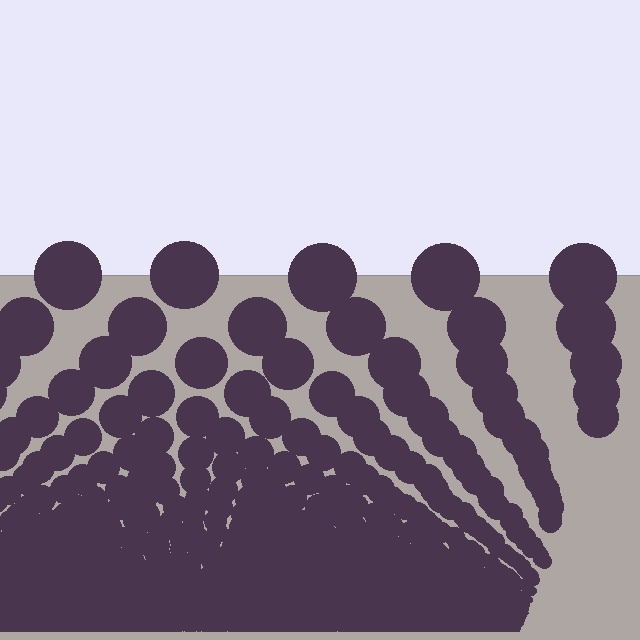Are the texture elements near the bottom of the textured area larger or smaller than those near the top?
Smaller. The gradient is inverted — elements near the bottom are smaller and denser.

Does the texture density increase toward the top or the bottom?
Density increases toward the bottom.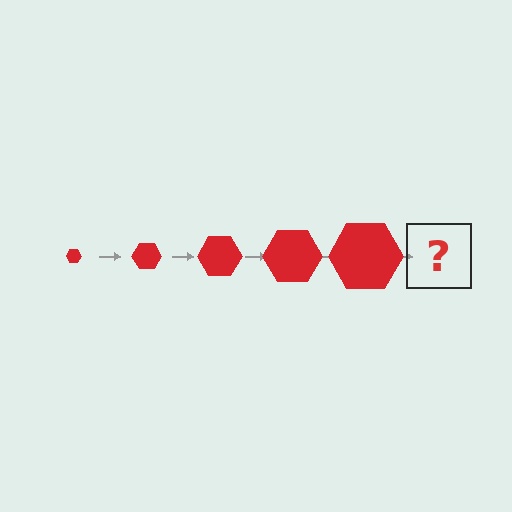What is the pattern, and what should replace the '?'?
The pattern is that the hexagon gets progressively larger each step. The '?' should be a red hexagon, larger than the previous one.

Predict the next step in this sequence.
The next step is a red hexagon, larger than the previous one.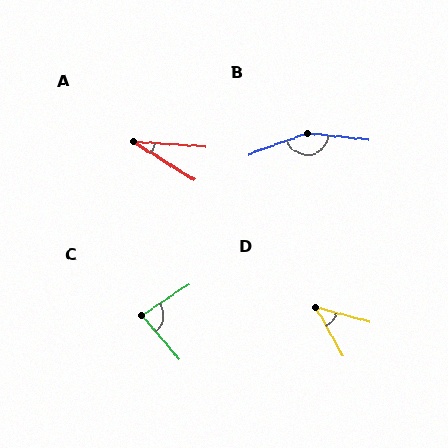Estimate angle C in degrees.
Approximately 83 degrees.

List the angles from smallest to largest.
A (28°), D (45°), C (83°), B (154°).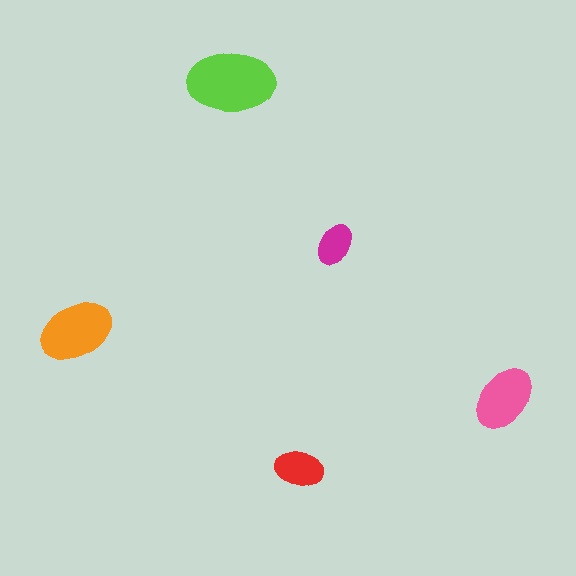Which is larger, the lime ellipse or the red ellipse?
The lime one.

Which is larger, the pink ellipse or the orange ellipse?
The orange one.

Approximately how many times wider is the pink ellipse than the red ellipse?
About 1.5 times wider.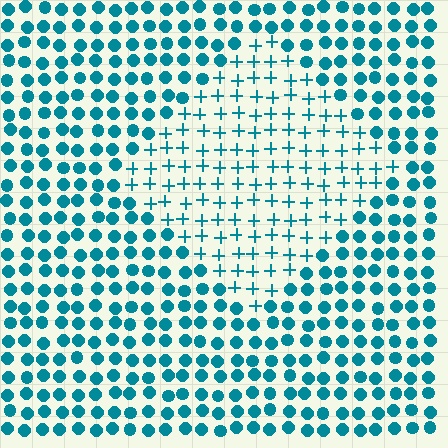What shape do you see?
I see a diamond.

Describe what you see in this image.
The image is filled with small teal elements arranged in a uniform grid. A diamond-shaped region contains plus signs, while the surrounding area contains circles. The boundary is defined purely by the change in element shape.